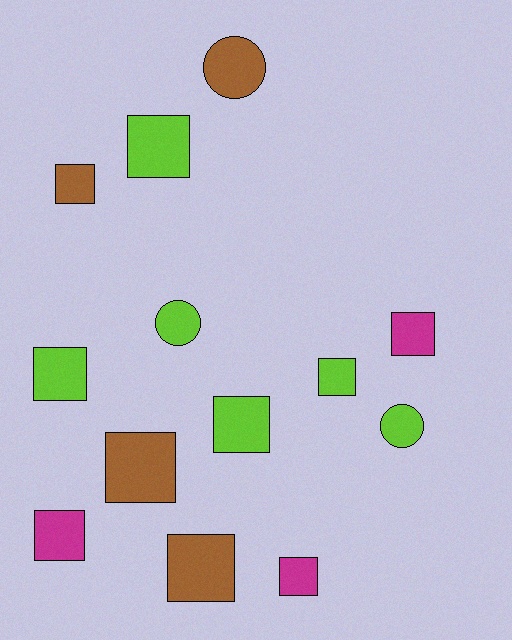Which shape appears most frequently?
Square, with 10 objects.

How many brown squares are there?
There are 3 brown squares.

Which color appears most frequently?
Lime, with 6 objects.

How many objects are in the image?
There are 13 objects.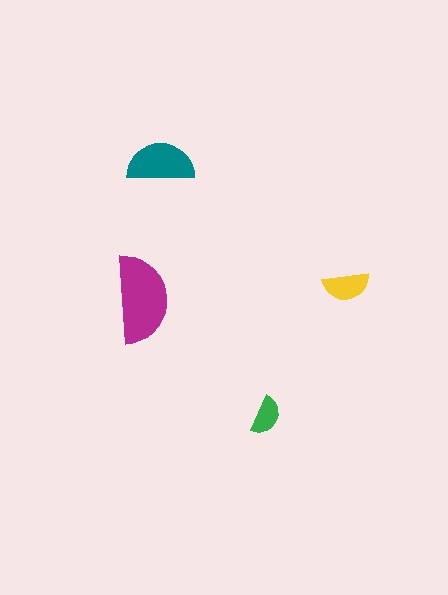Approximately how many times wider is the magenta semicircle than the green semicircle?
About 2 times wider.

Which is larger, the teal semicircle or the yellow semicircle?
The teal one.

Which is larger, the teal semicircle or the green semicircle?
The teal one.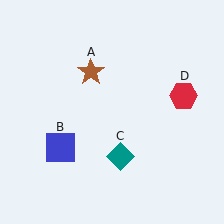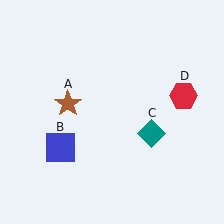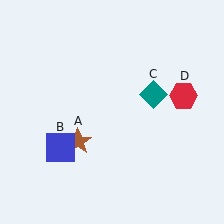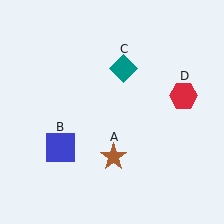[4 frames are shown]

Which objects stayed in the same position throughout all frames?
Blue square (object B) and red hexagon (object D) remained stationary.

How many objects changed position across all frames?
2 objects changed position: brown star (object A), teal diamond (object C).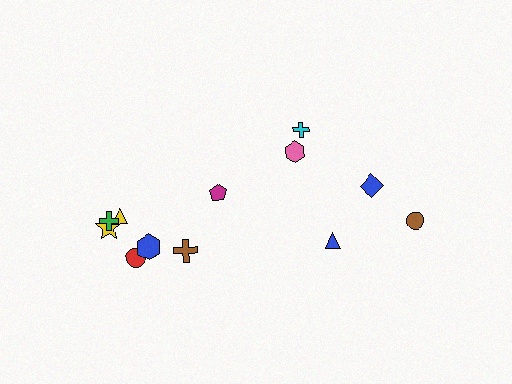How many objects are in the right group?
There are 5 objects.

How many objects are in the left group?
There are 7 objects.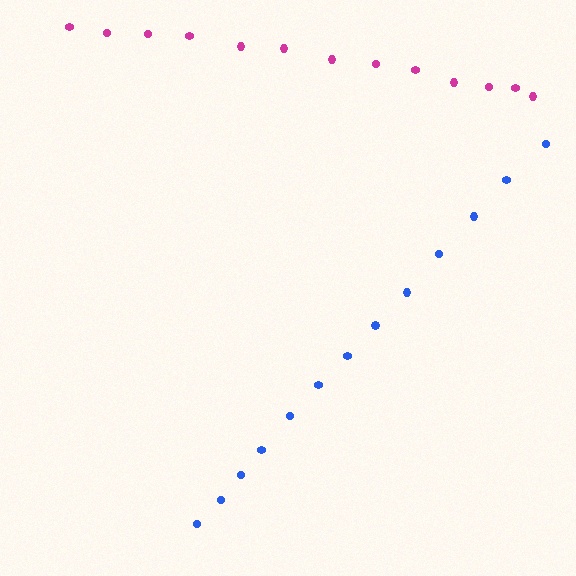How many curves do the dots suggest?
There are 2 distinct paths.